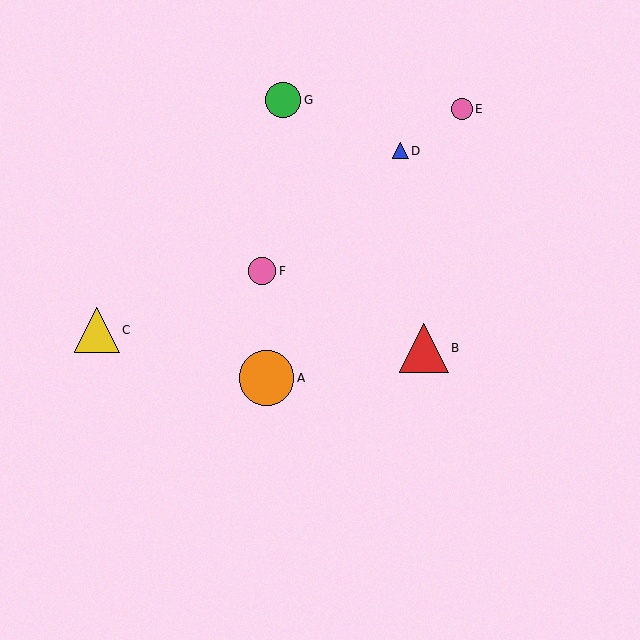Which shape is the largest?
The orange circle (labeled A) is the largest.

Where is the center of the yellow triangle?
The center of the yellow triangle is at (97, 330).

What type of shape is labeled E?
Shape E is a pink circle.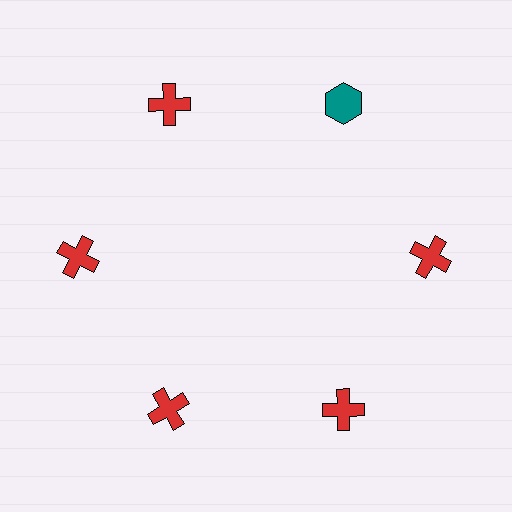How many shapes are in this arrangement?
There are 6 shapes arranged in a ring pattern.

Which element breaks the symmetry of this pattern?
The teal hexagon at roughly the 1 o'clock position breaks the symmetry. All other shapes are red crosses.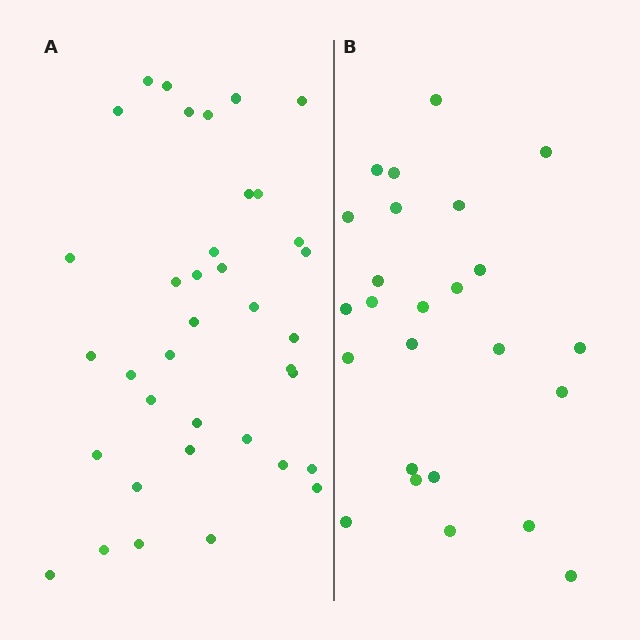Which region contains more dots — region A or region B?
Region A (the left region) has more dots.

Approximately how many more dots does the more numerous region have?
Region A has roughly 12 or so more dots than region B.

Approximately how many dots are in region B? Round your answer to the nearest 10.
About 20 dots. (The exact count is 25, which rounds to 20.)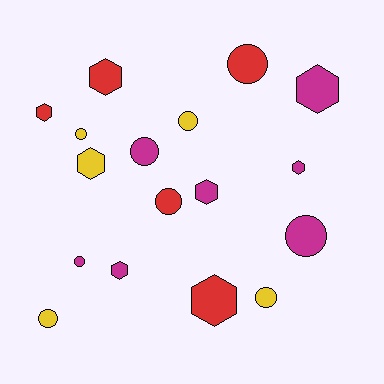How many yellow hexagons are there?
There is 1 yellow hexagon.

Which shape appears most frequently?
Circle, with 9 objects.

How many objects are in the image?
There are 17 objects.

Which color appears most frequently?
Magenta, with 7 objects.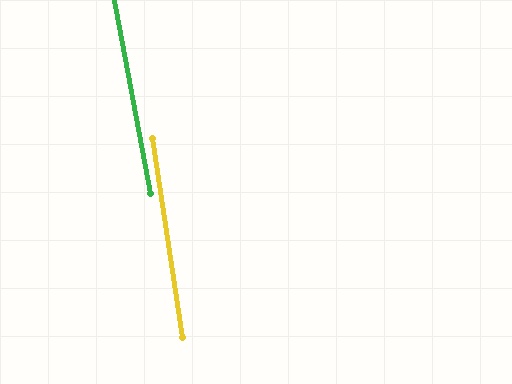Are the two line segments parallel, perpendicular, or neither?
Parallel — their directions differ by only 2.0°.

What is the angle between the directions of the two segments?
Approximately 2 degrees.